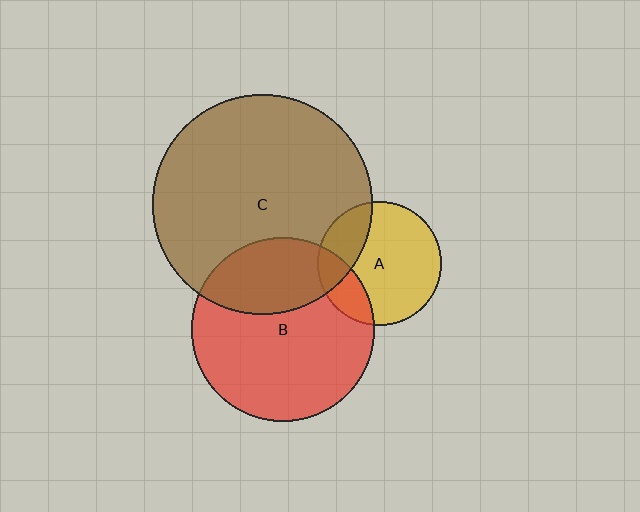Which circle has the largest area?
Circle C (brown).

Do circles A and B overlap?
Yes.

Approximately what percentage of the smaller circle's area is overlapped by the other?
Approximately 20%.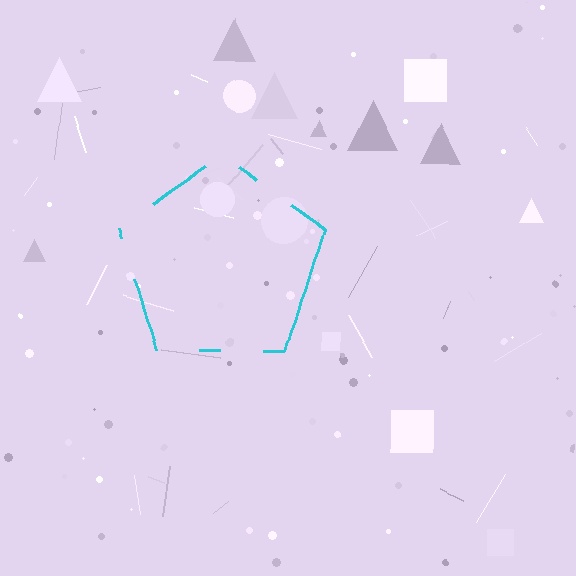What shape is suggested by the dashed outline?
The dashed outline suggests a pentagon.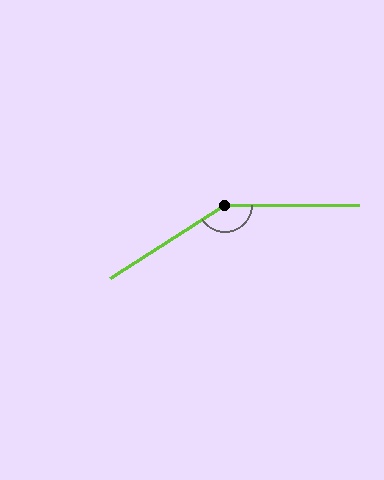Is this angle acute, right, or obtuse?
It is obtuse.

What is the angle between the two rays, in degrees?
Approximately 148 degrees.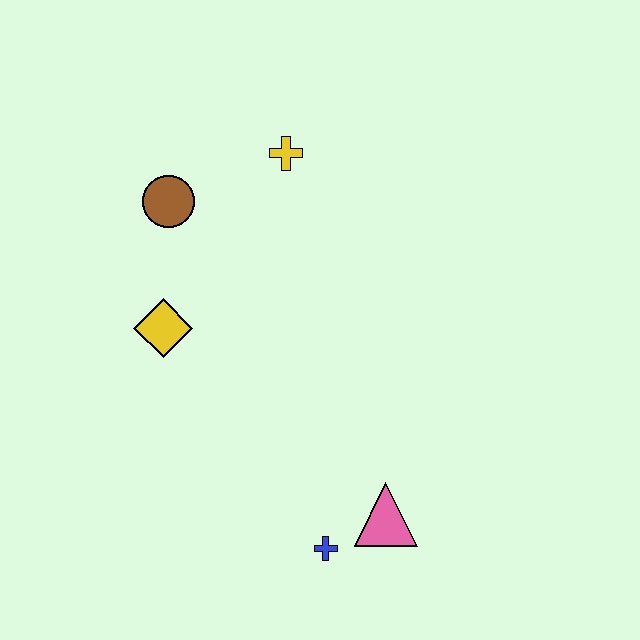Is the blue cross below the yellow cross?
Yes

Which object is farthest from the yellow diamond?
The pink triangle is farthest from the yellow diamond.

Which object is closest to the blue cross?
The pink triangle is closest to the blue cross.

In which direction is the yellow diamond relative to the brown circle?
The yellow diamond is below the brown circle.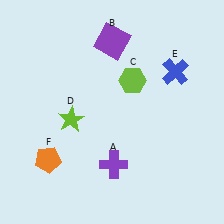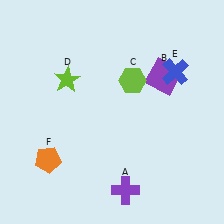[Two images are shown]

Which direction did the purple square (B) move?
The purple square (B) moved right.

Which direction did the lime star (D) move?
The lime star (D) moved up.